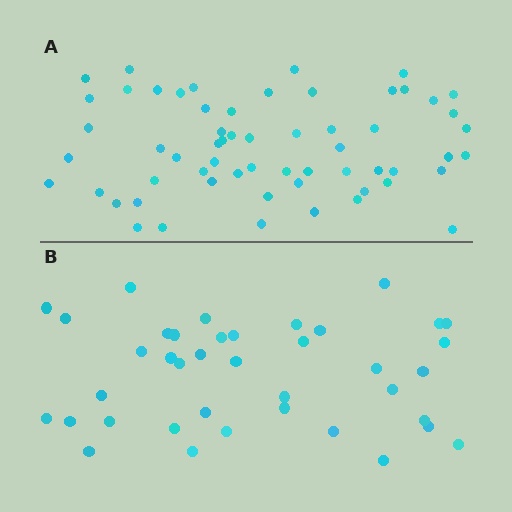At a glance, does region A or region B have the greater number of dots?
Region A (the top region) has more dots.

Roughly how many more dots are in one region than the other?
Region A has approximately 20 more dots than region B.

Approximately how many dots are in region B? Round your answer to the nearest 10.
About 40 dots. (The exact count is 39, which rounds to 40.)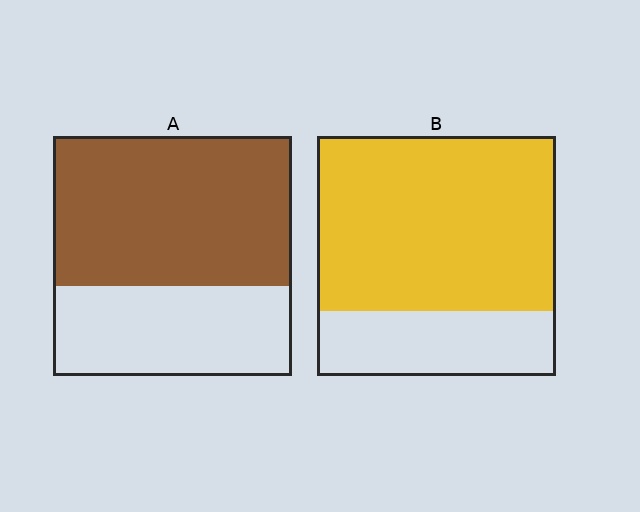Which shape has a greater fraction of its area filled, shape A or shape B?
Shape B.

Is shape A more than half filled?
Yes.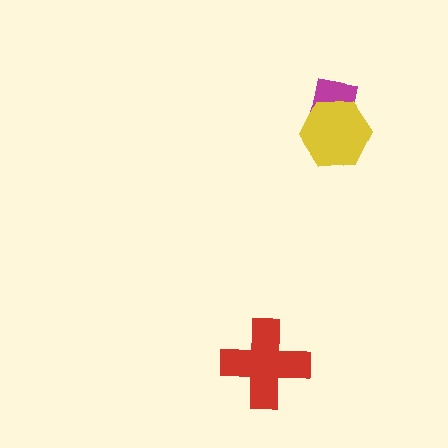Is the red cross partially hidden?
No, no other shape covers it.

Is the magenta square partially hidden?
Yes, it is partially covered by another shape.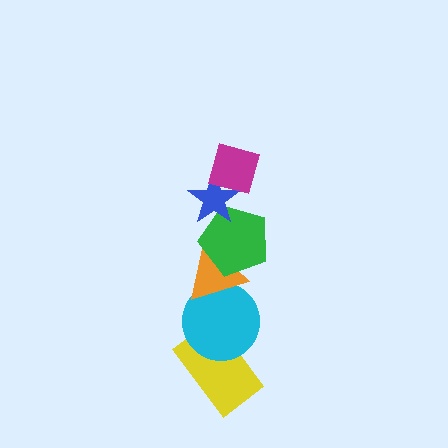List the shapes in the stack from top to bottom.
From top to bottom: the magenta diamond, the blue star, the green pentagon, the orange triangle, the cyan circle, the yellow rectangle.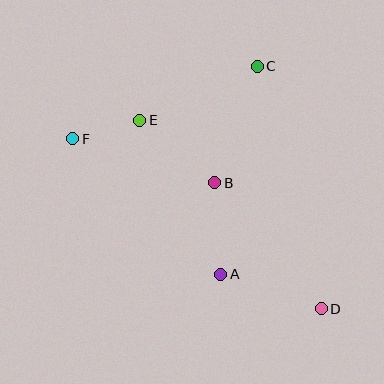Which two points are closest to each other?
Points E and F are closest to each other.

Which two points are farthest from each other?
Points D and F are farthest from each other.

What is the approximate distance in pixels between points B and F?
The distance between B and F is approximately 149 pixels.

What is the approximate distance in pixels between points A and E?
The distance between A and E is approximately 174 pixels.